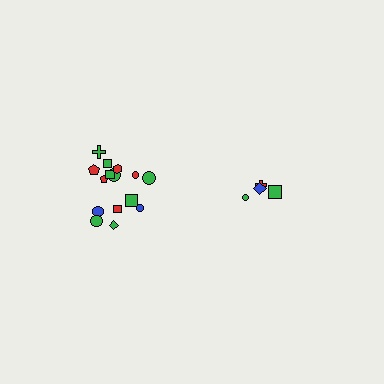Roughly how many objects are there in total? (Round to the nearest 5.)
Roughly 20 objects in total.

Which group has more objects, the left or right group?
The left group.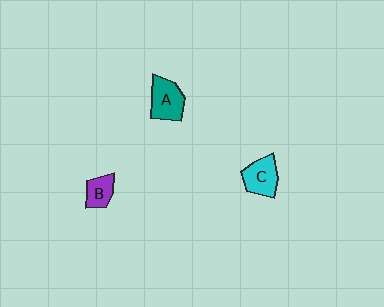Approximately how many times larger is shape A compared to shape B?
Approximately 1.6 times.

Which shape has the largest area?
Shape A (teal).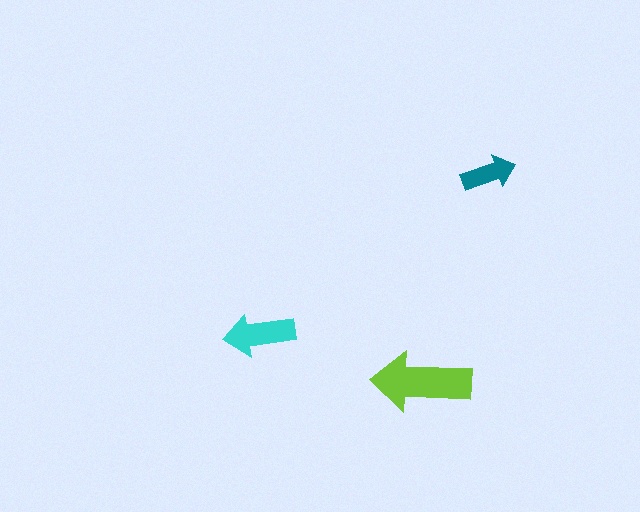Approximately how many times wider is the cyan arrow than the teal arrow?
About 1.5 times wider.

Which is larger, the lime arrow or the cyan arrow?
The lime one.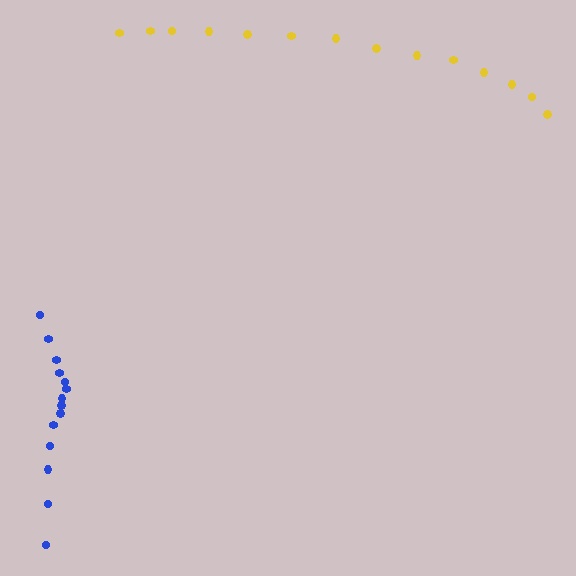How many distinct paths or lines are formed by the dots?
There are 2 distinct paths.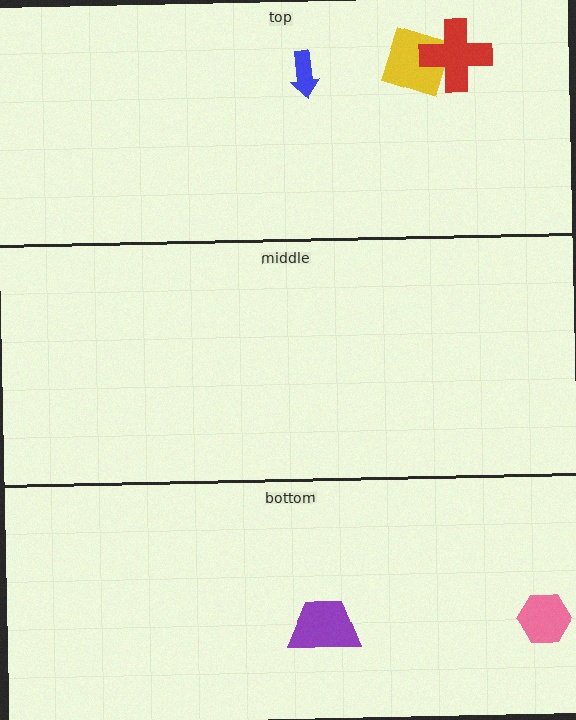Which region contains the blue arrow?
The top region.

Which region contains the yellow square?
The top region.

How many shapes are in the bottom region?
2.